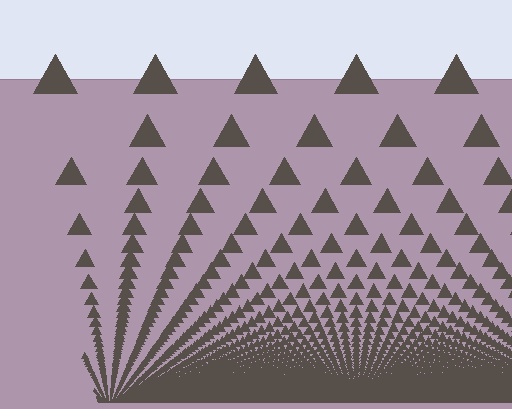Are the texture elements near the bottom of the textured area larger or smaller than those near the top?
Smaller. The gradient is inverted — elements near the bottom are smaller and denser.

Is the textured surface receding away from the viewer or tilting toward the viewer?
The surface appears to tilt toward the viewer. Texture elements get larger and sparser toward the top.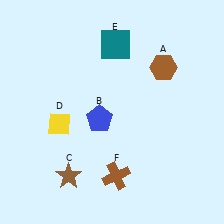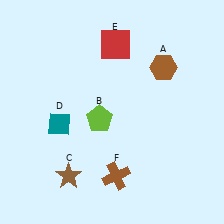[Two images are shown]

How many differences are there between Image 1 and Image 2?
There are 3 differences between the two images.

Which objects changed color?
B changed from blue to lime. D changed from yellow to teal. E changed from teal to red.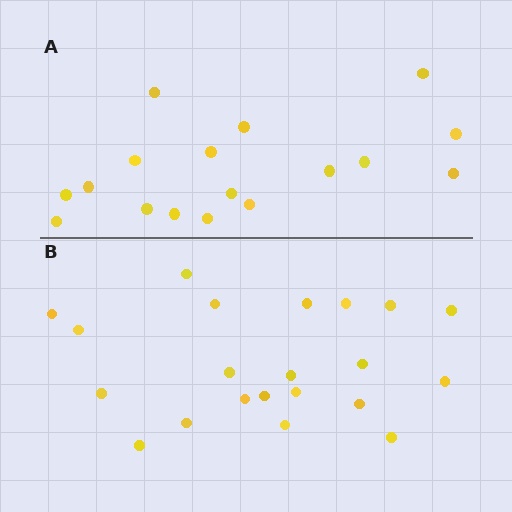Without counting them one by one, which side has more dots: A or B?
Region B (the bottom region) has more dots.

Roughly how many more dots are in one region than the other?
Region B has about 4 more dots than region A.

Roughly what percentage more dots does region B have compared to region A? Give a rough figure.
About 25% more.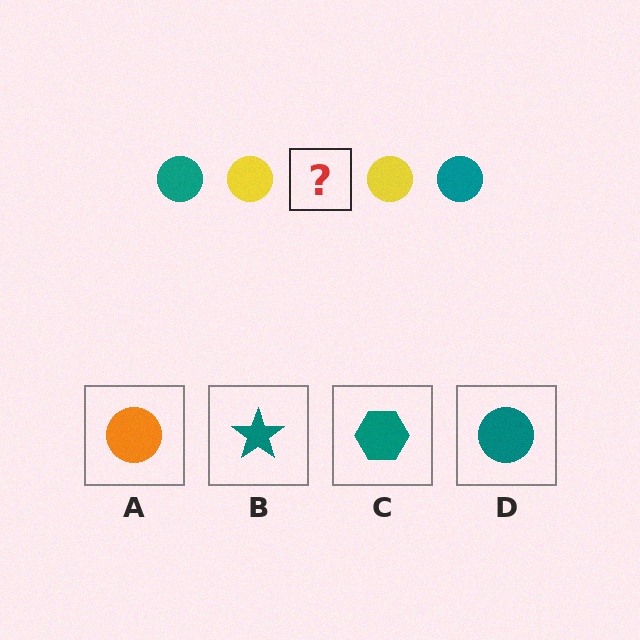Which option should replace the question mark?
Option D.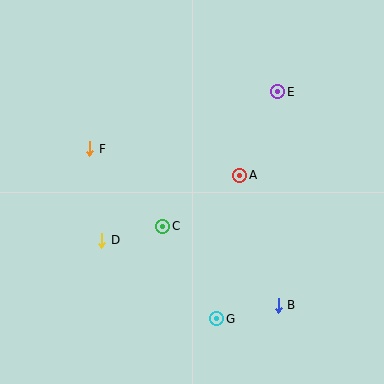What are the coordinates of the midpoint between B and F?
The midpoint between B and F is at (184, 227).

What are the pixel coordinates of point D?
Point D is at (102, 240).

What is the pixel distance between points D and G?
The distance between D and G is 139 pixels.